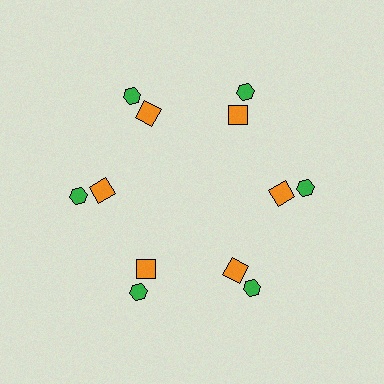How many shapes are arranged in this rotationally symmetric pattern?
There are 12 shapes, arranged in 6 groups of 2.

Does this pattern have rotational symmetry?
Yes, this pattern has 6-fold rotational symmetry. It looks the same after rotating 60 degrees around the center.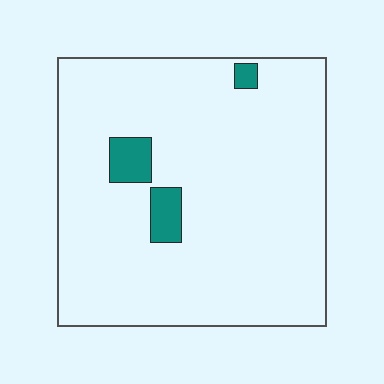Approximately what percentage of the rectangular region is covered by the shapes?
Approximately 5%.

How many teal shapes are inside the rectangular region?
3.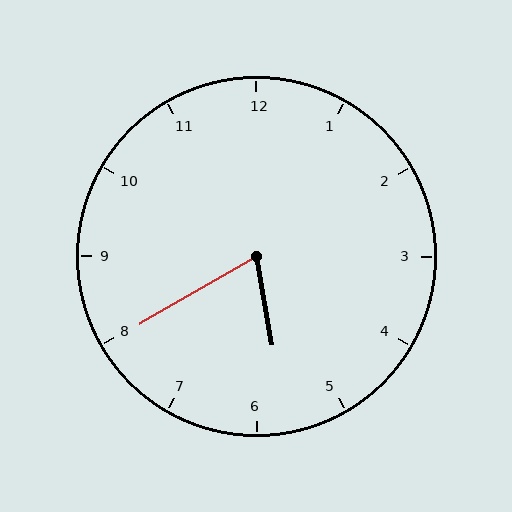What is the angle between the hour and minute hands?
Approximately 70 degrees.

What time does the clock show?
5:40.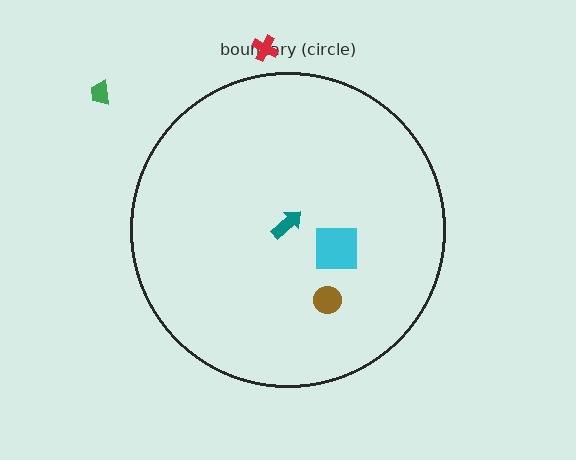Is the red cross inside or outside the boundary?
Outside.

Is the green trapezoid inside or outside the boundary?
Outside.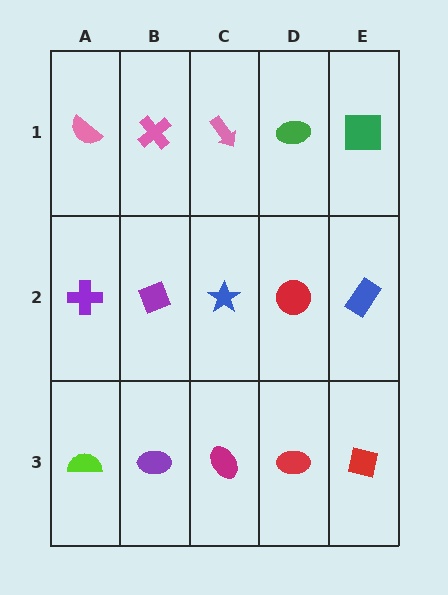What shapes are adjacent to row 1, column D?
A red circle (row 2, column D), a pink arrow (row 1, column C), a green square (row 1, column E).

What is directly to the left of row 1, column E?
A green ellipse.